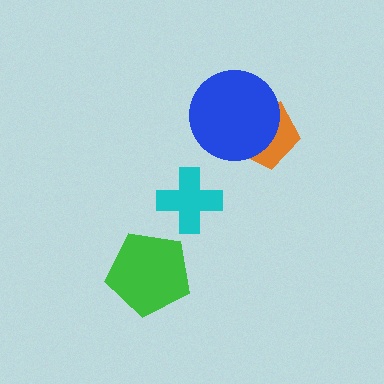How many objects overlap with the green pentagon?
0 objects overlap with the green pentagon.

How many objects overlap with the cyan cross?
0 objects overlap with the cyan cross.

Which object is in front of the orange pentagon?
The blue circle is in front of the orange pentagon.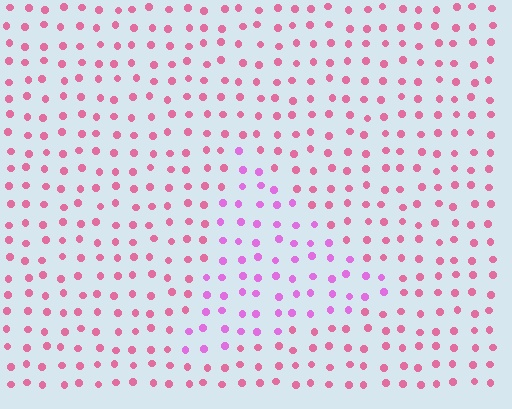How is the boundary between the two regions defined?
The boundary is defined purely by a slight shift in hue (about 34 degrees). Spacing, size, and orientation are identical on both sides.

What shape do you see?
I see a triangle.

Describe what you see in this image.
The image is filled with small pink elements in a uniform arrangement. A triangle-shaped region is visible where the elements are tinted to a slightly different hue, forming a subtle color boundary.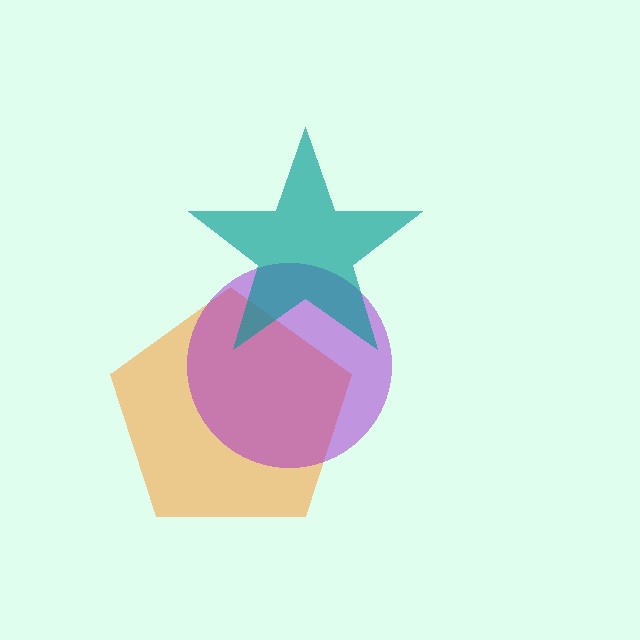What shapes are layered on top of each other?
The layered shapes are: an orange pentagon, a purple circle, a teal star.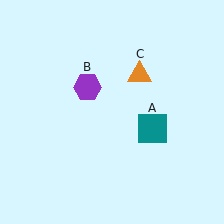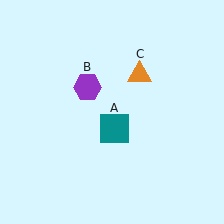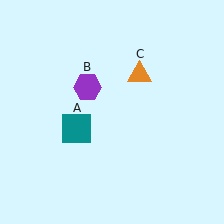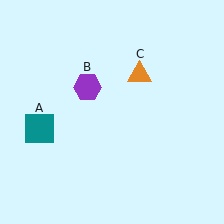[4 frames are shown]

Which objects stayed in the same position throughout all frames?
Purple hexagon (object B) and orange triangle (object C) remained stationary.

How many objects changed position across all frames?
1 object changed position: teal square (object A).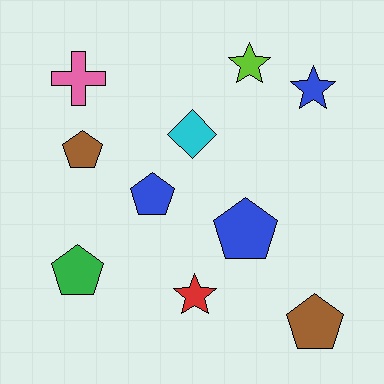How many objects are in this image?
There are 10 objects.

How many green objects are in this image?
There is 1 green object.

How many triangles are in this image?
There are no triangles.